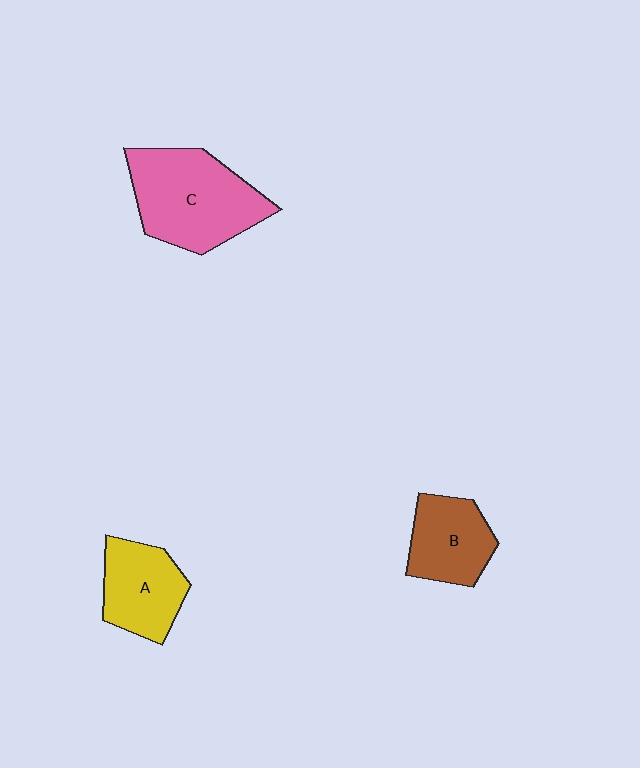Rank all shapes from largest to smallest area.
From largest to smallest: C (pink), A (yellow), B (brown).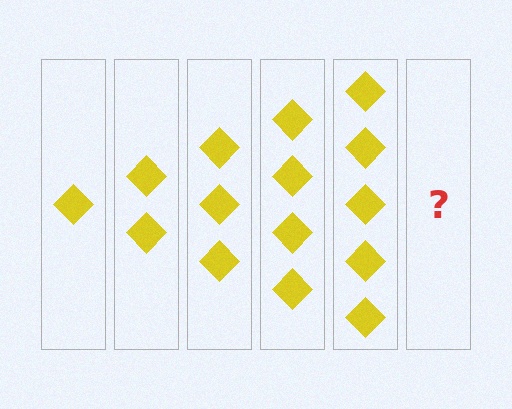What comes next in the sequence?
The next element should be 6 diamonds.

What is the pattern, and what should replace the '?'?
The pattern is that each step adds one more diamond. The '?' should be 6 diamonds.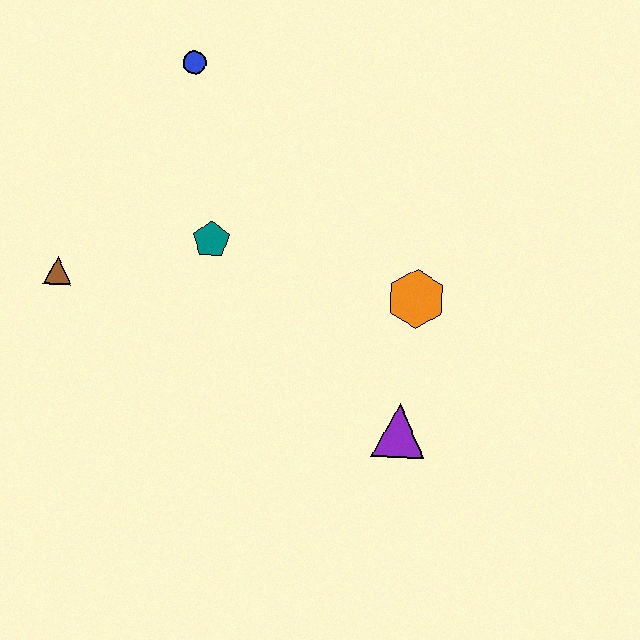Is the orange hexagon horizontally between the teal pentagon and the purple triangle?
No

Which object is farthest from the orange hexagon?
The brown triangle is farthest from the orange hexagon.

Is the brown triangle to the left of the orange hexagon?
Yes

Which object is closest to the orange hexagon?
The purple triangle is closest to the orange hexagon.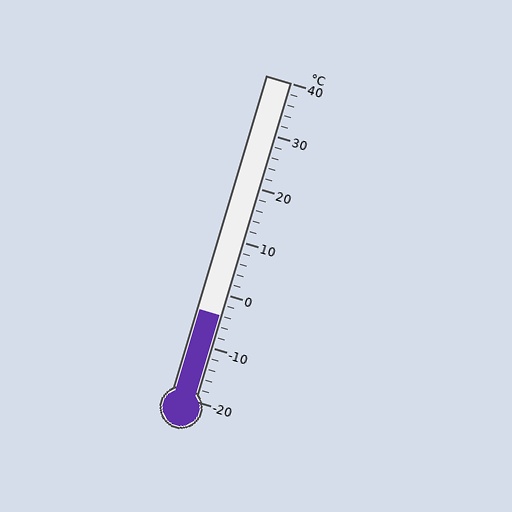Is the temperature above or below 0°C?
The temperature is below 0°C.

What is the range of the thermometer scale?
The thermometer scale ranges from -20°C to 40°C.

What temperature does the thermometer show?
The thermometer shows approximately -4°C.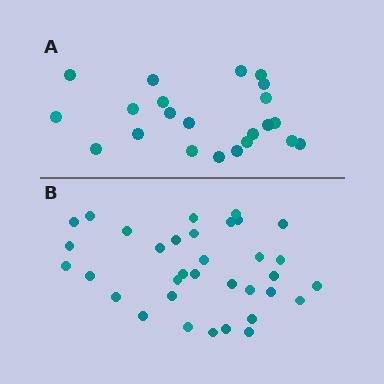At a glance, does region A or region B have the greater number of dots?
Region B (the bottom region) has more dots.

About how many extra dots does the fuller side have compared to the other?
Region B has roughly 12 or so more dots than region A.